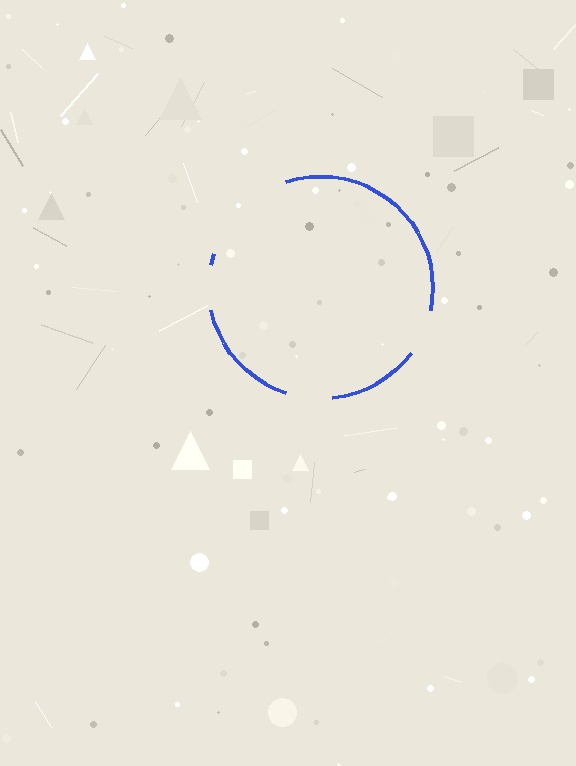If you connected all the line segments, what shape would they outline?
They would outline a circle.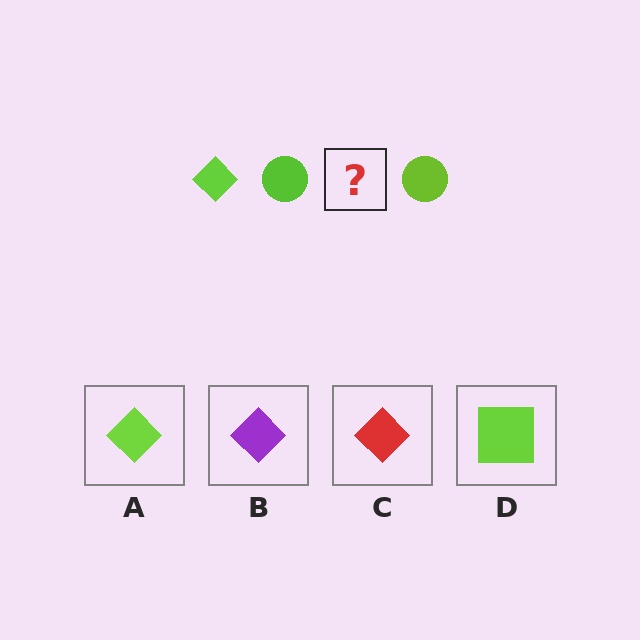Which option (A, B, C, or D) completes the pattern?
A.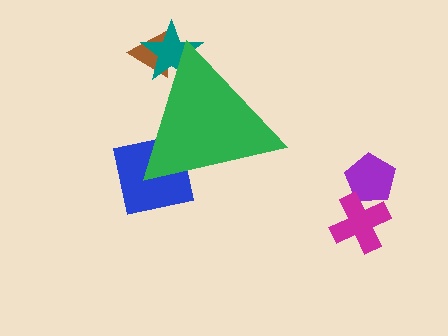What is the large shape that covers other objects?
A green triangle.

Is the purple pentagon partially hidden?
No, the purple pentagon is fully visible.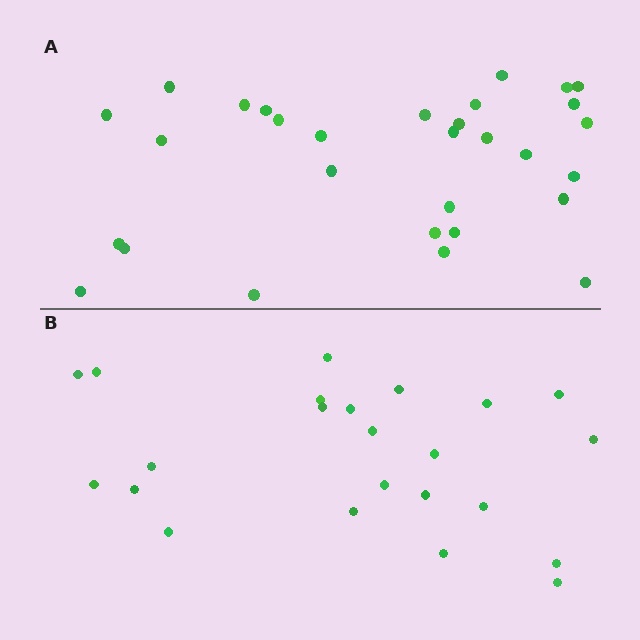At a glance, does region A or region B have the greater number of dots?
Region A (the top region) has more dots.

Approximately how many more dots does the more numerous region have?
Region A has roughly 8 or so more dots than region B.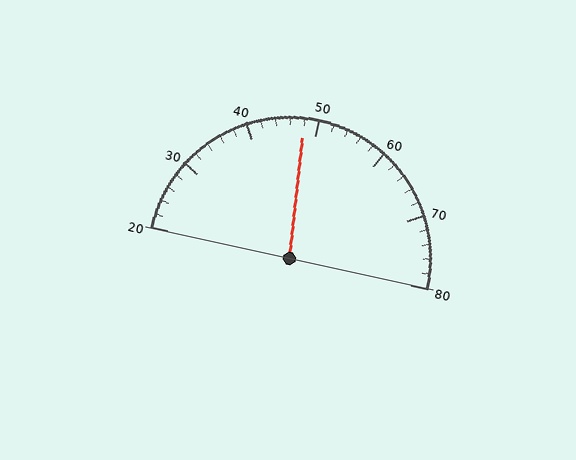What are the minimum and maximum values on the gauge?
The gauge ranges from 20 to 80.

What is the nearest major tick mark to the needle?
The nearest major tick mark is 50.